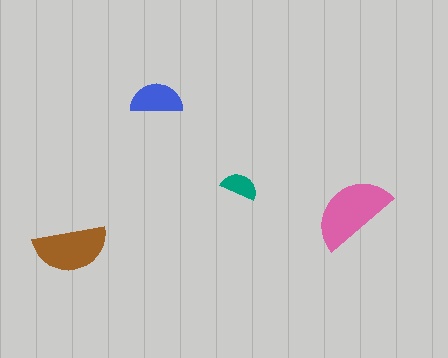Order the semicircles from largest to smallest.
the pink one, the brown one, the blue one, the teal one.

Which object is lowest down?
The brown semicircle is bottommost.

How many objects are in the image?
There are 4 objects in the image.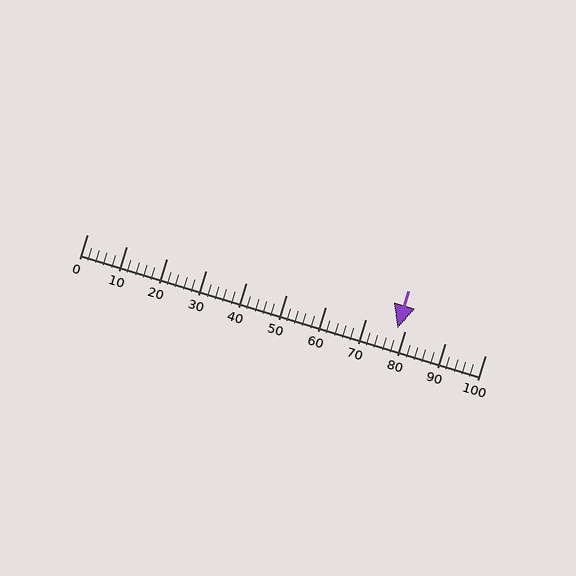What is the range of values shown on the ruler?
The ruler shows values from 0 to 100.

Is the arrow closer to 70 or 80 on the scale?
The arrow is closer to 80.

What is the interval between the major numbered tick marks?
The major tick marks are spaced 10 units apart.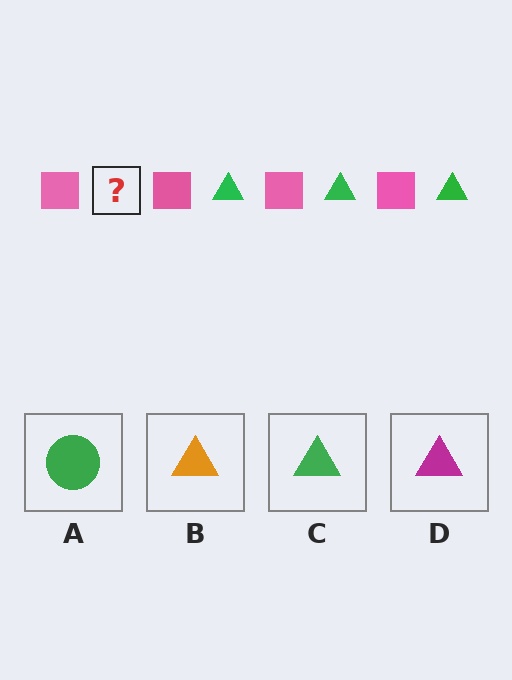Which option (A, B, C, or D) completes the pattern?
C.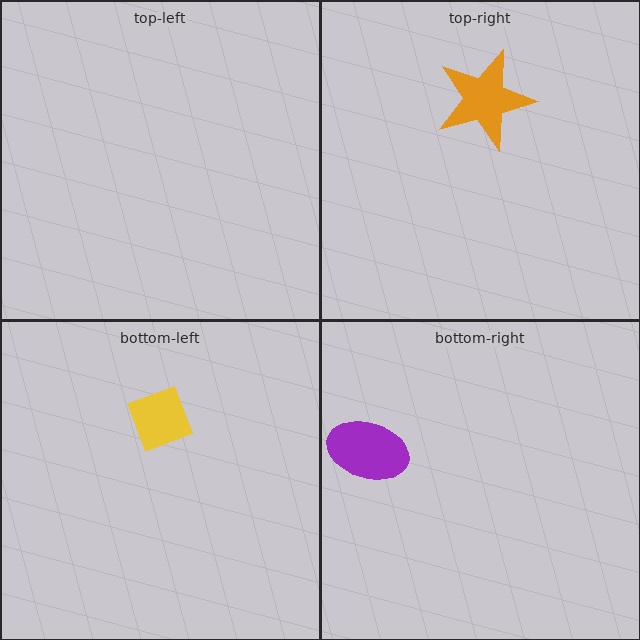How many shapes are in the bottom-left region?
1.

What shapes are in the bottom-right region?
The purple ellipse.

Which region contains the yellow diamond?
The bottom-left region.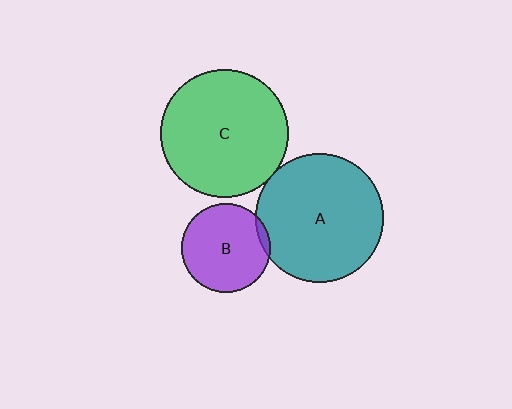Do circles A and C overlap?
Yes.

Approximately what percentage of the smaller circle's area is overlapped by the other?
Approximately 5%.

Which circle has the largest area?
Circle A (teal).